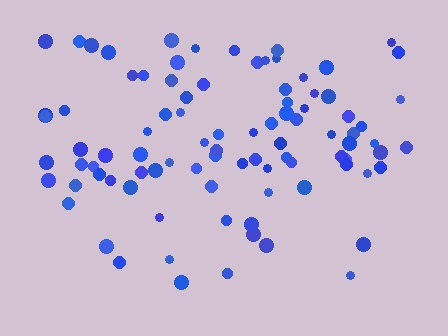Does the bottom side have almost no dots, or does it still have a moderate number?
Still a moderate number, just noticeably fewer than the top.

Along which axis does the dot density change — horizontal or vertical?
Vertical.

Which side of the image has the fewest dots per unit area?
The bottom.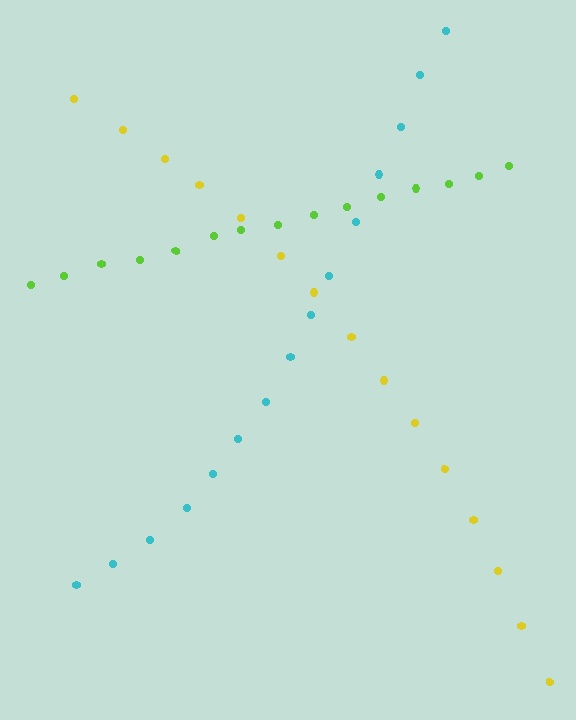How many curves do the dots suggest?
There are 3 distinct paths.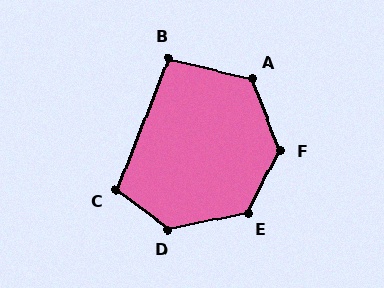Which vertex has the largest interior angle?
D, at approximately 131 degrees.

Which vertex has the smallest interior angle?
B, at approximately 98 degrees.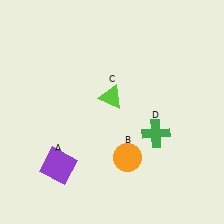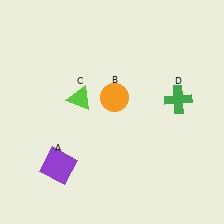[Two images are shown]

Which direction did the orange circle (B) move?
The orange circle (B) moved up.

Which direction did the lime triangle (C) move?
The lime triangle (C) moved left.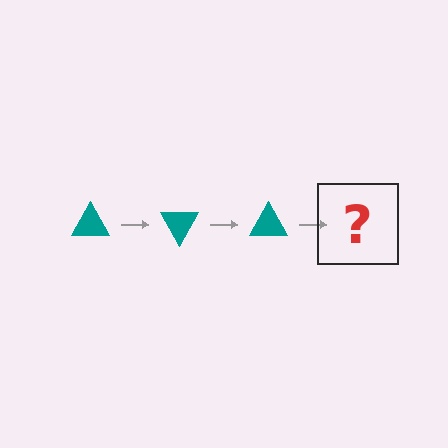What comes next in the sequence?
The next element should be a teal triangle rotated 180 degrees.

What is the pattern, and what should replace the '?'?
The pattern is that the triangle rotates 60 degrees each step. The '?' should be a teal triangle rotated 180 degrees.